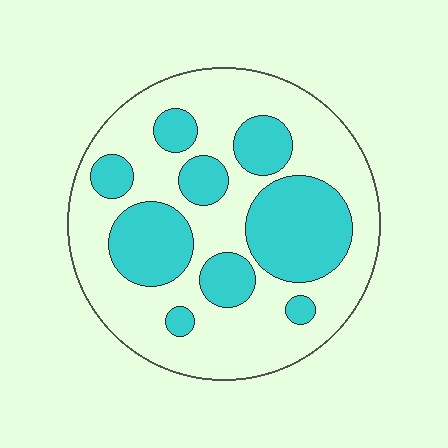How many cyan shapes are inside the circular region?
9.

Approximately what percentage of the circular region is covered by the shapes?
Approximately 35%.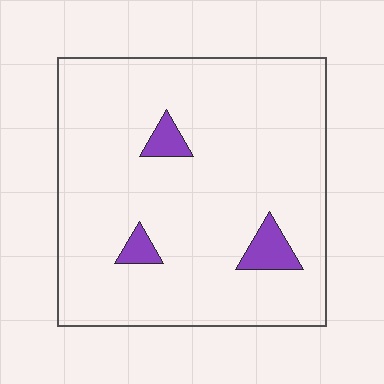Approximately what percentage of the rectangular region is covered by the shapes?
Approximately 5%.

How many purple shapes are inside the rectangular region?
3.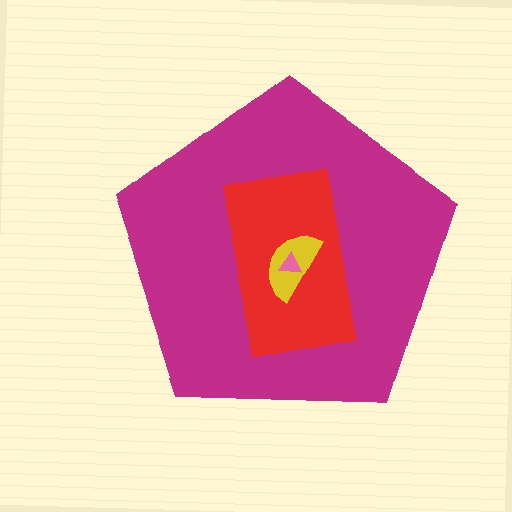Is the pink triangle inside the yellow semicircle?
Yes.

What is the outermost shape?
The magenta pentagon.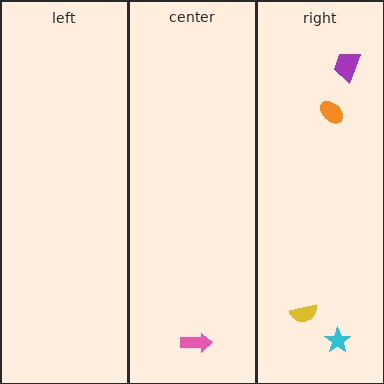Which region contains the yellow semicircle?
The right region.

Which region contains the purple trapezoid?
The right region.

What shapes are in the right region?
The cyan star, the orange ellipse, the purple trapezoid, the yellow semicircle.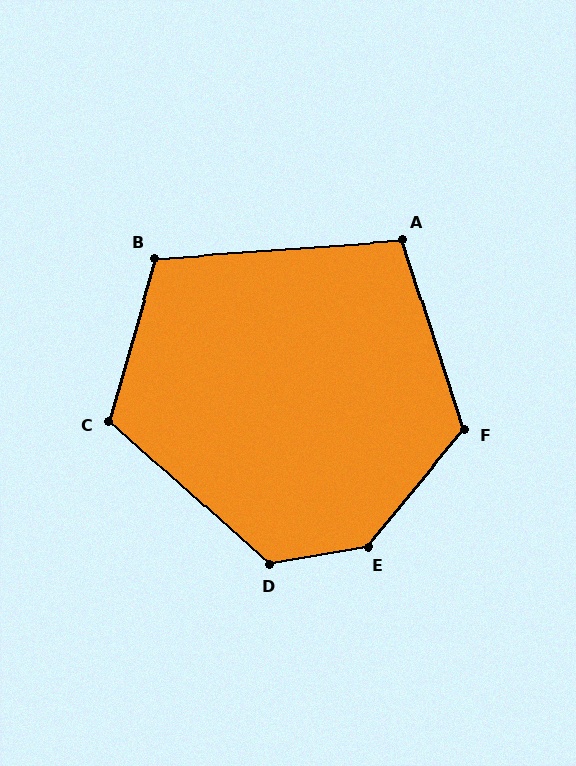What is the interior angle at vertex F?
Approximately 122 degrees (obtuse).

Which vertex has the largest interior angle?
E, at approximately 140 degrees.